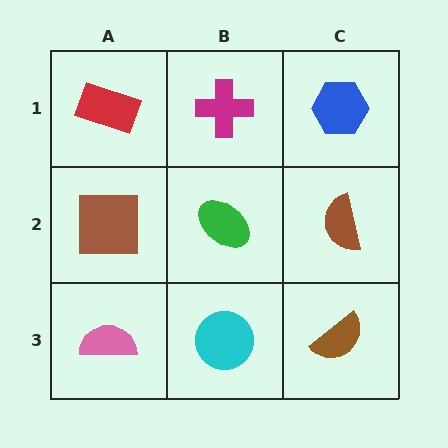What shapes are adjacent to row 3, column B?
A green ellipse (row 2, column B), a pink semicircle (row 3, column A), a brown semicircle (row 3, column C).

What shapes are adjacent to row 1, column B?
A green ellipse (row 2, column B), a red rectangle (row 1, column A), a blue hexagon (row 1, column C).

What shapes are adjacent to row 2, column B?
A magenta cross (row 1, column B), a cyan circle (row 3, column B), a brown square (row 2, column A), a brown semicircle (row 2, column C).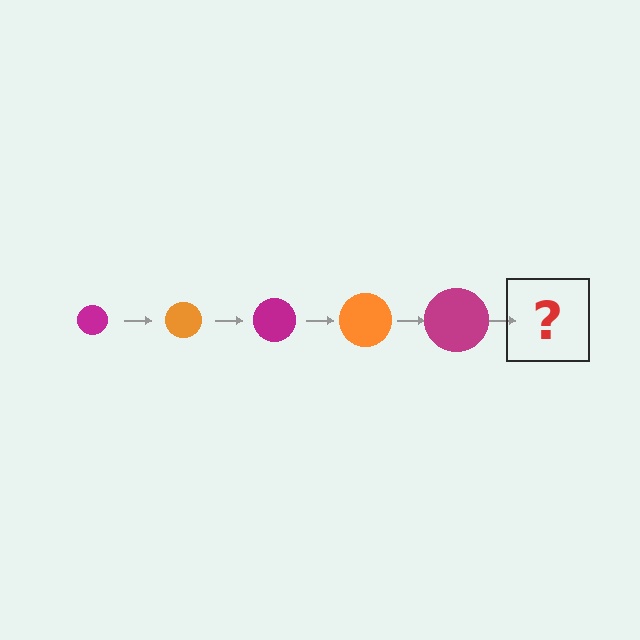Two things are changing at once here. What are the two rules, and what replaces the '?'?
The two rules are that the circle grows larger each step and the color cycles through magenta and orange. The '?' should be an orange circle, larger than the previous one.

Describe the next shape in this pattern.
It should be an orange circle, larger than the previous one.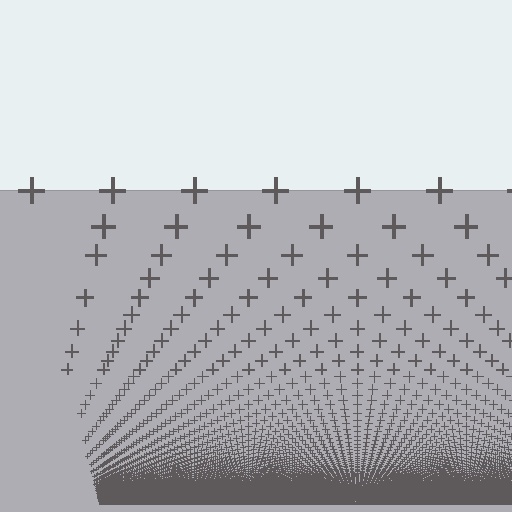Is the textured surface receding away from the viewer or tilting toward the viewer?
The surface appears to tilt toward the viewer. Texture elements get larger and sparser toward the top.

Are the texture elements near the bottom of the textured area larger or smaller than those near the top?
Smaller. The gradient is inverted — elements near the bottom are smaller and denser.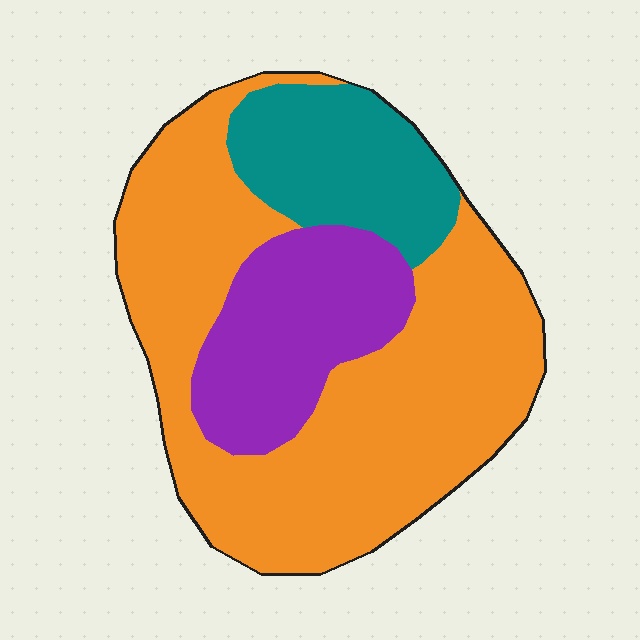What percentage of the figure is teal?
Teal takes up less than a quarter of the figure.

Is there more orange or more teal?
Orange.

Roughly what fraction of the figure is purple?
Purple covers about 20% of the figure.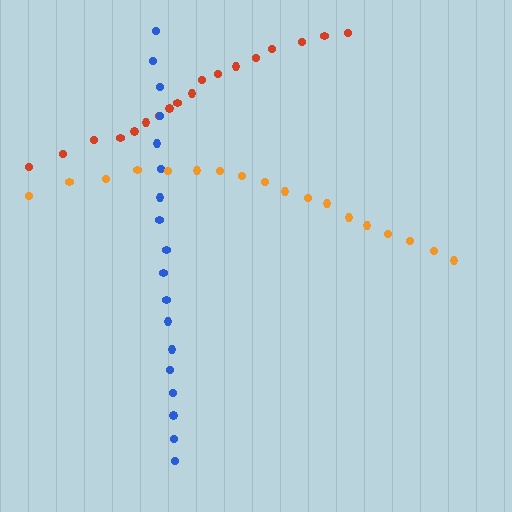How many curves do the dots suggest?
There are 3 distinct paths.